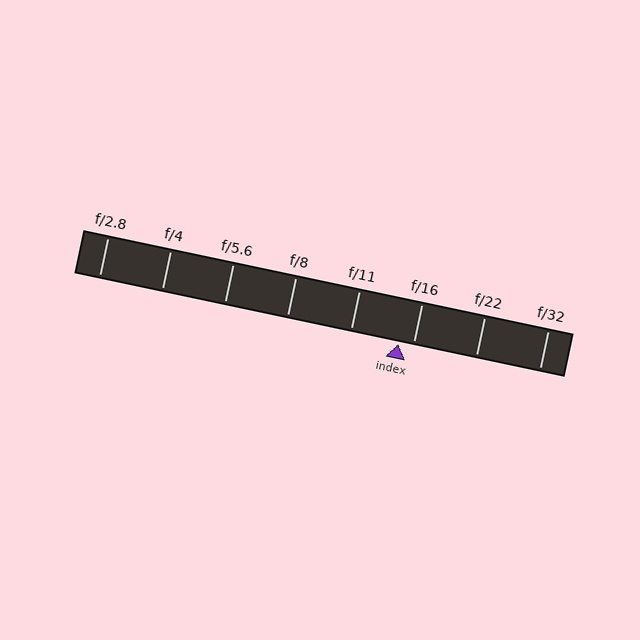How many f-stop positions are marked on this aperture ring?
There are 8 f-stop positions marked.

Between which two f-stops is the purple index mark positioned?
The index mark is between f/11 and f/16.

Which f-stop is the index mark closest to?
The index mark is closest to f/16.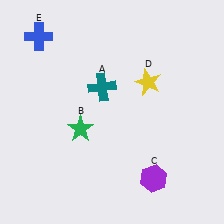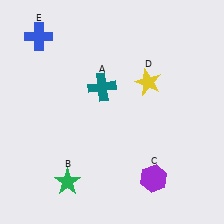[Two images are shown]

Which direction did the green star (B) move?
The green star (B) moved down.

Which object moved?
The green star (B) moved down.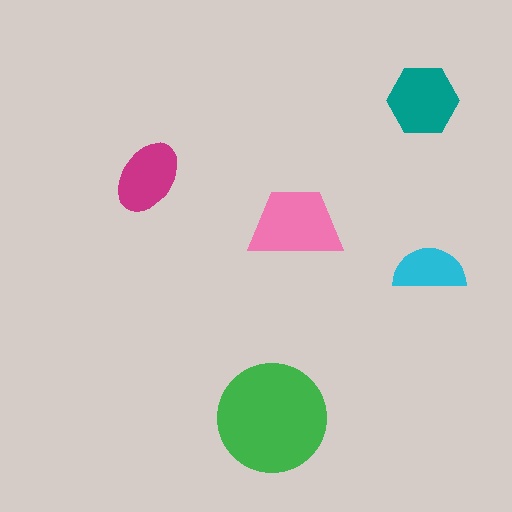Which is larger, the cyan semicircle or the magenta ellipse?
The magenta ellipse.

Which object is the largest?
The green circle.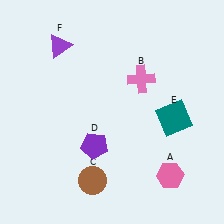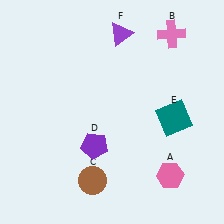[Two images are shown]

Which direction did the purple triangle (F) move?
The purple triangle (F) moved right.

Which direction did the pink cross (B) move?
The pink cross (B) moved up.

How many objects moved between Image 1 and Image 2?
2 objects moved between the two images.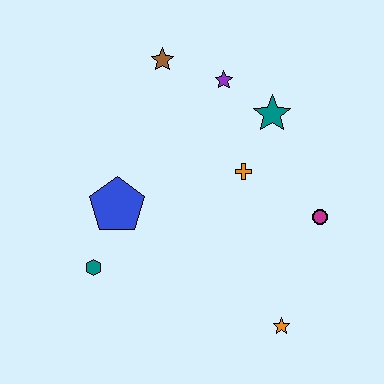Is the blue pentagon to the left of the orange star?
Yes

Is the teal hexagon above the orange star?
Yes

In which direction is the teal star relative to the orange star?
The teal star is above the orange star.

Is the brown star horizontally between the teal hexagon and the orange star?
Yes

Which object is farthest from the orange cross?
The teal hexagon is farthest from the orange cross.